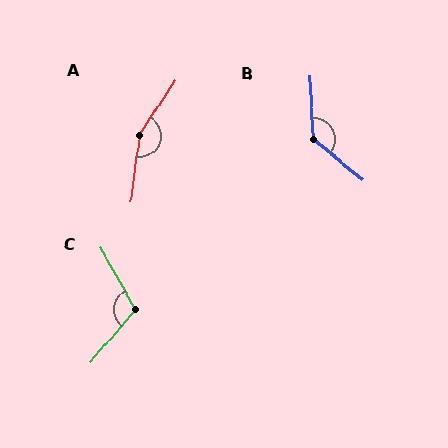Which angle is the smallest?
C, at approximately 110 degrees.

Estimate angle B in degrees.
Approximately 132 degrees.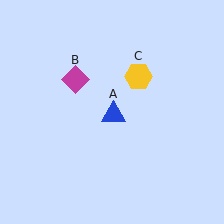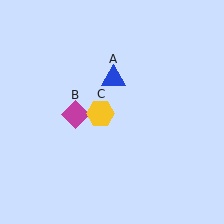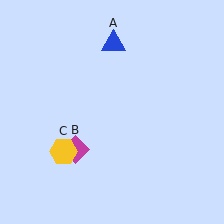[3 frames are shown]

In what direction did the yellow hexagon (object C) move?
The yellow hexagon (object C) moved down and to the left.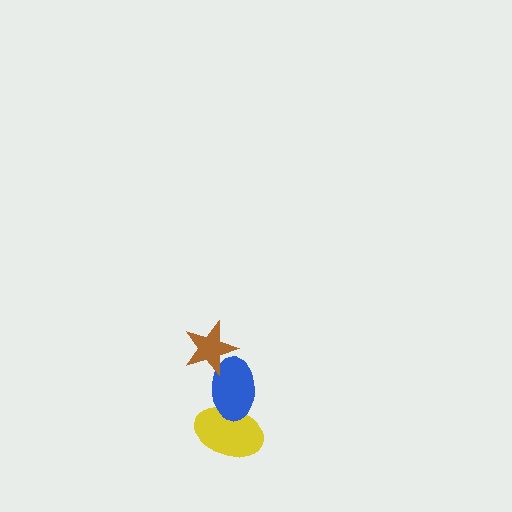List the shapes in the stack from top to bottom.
From top to bottom: the brown star, the blue ellipse, the yellow ellipse.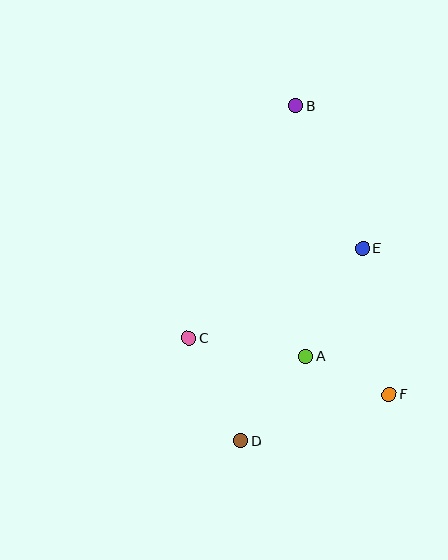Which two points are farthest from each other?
Points B and D are farthest from each other.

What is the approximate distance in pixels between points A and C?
The distance between A and C is approximately 118 pixels.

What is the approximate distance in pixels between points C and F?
The distance between C and F is approximately 208 pixels.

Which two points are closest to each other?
Points A and F are closest to each other.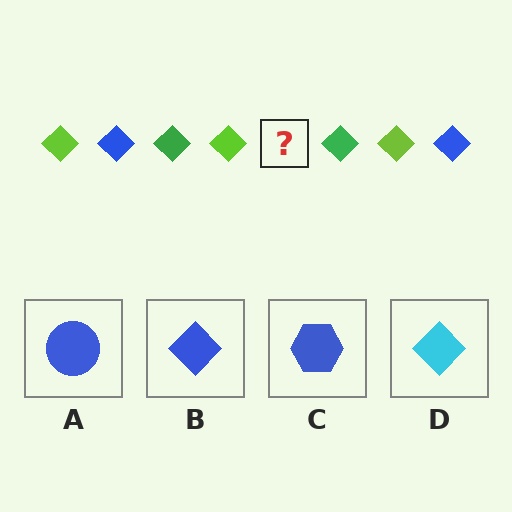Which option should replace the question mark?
Option B.